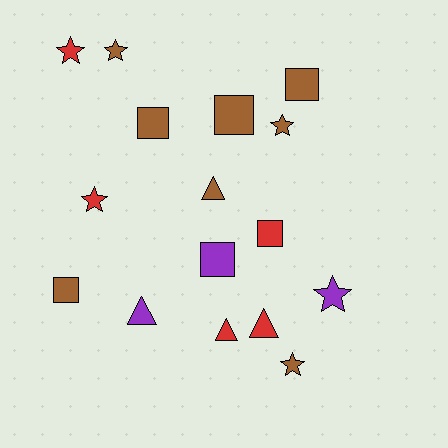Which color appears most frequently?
Brown, with 8 objects.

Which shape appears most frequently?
Star, with 6 objects.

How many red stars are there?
There are 2 red stars.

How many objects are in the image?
There are 16 objects.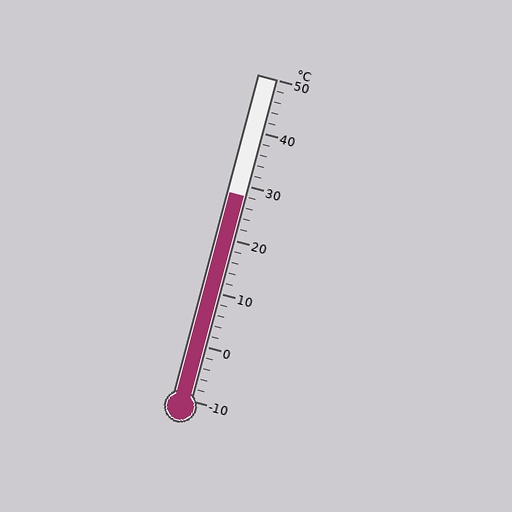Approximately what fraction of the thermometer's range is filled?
The thermometer is filled to approximately 65% of its range.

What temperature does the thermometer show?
The thermometer shows approximately 28°C.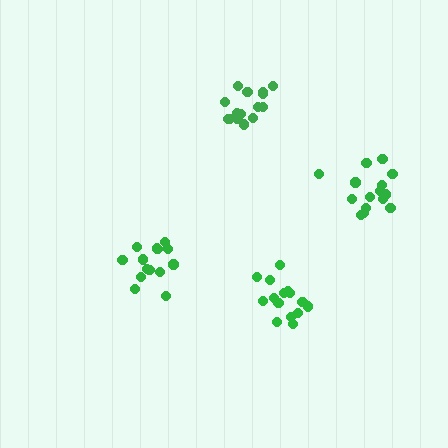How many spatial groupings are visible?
There are 4 spatial groupings.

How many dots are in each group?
Group 1: 15 dots, Group 2: 16 dots, Group 3: 14 dots, Group 4: 15 dots (60 total).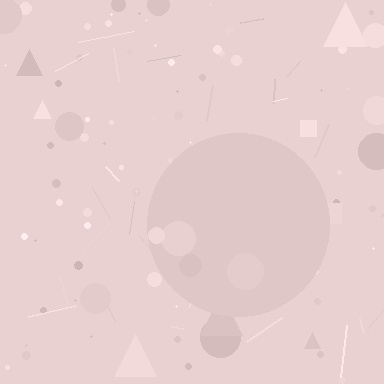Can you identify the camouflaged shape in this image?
The camouflaged shape is a circle.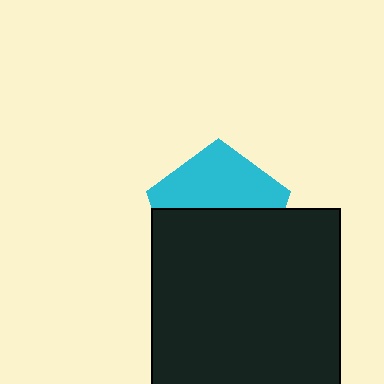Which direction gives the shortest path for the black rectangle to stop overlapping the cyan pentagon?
Moving down gives the shortest separation.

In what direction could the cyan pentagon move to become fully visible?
The cyan pentagon could move up. That would shift it out from behind the black rectangle entirely.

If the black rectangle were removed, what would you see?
You would see the complete cyan pentagon.